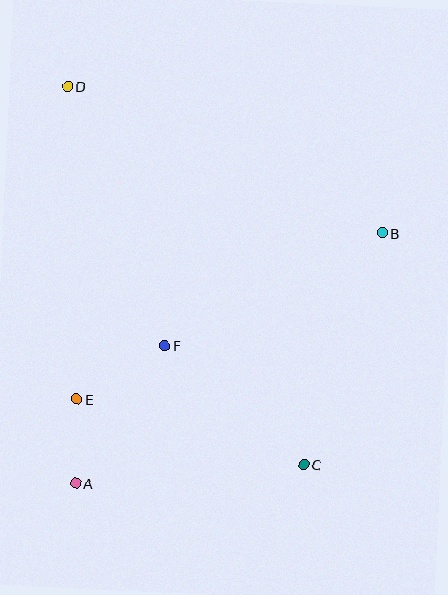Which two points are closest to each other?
Points A and E are closest to each other.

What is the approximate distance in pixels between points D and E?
The distance between D and E is approximately 313 pixels.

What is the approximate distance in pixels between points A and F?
The distance between A and F is approximately 164 pixels.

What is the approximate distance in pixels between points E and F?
The distance between E and F is approximately 103 pixels.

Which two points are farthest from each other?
Points C and D are farthest from each other.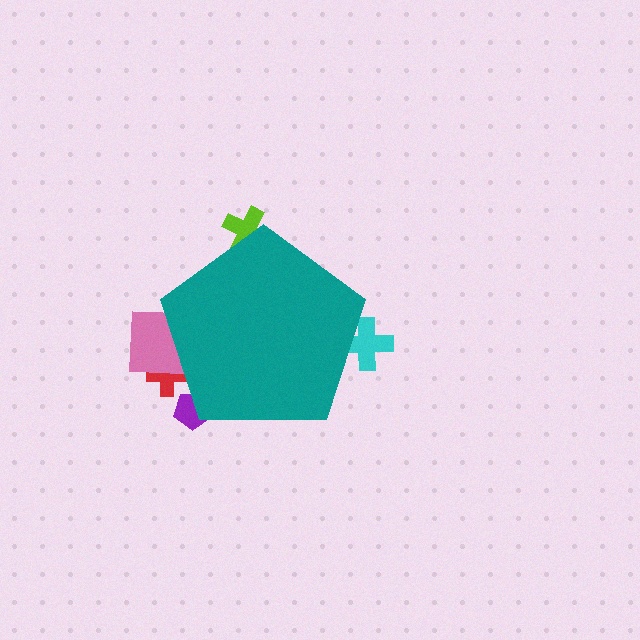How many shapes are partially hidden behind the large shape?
5 shapes are partially hidden.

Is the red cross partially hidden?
Yes, the red cross is partially hidden behind the teal pentagon.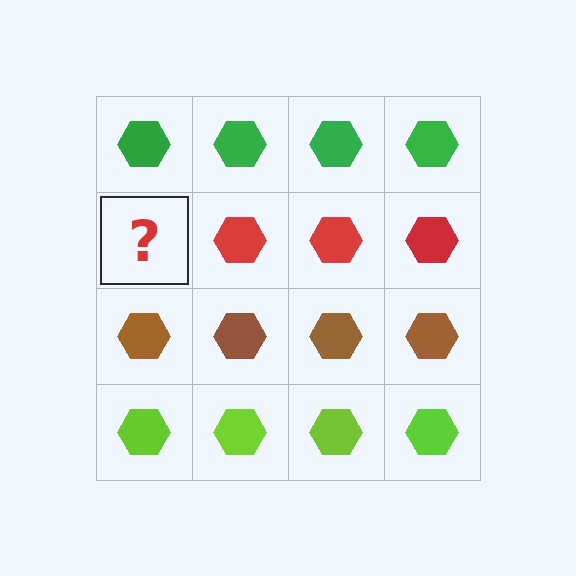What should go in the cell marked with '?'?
The missing cell should contain a red hexagon.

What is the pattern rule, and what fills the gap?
The rule is that each row has a consistent color. The gap should be filled with a red hexagon.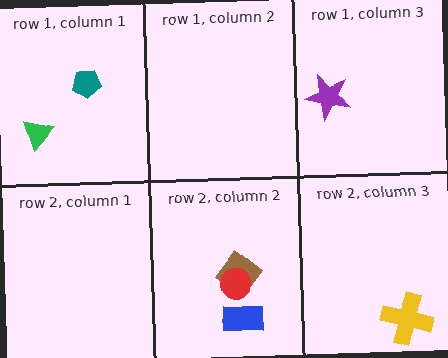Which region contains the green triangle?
The row 1, column 1 region.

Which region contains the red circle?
The row 2, column 2 region.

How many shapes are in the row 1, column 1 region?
2.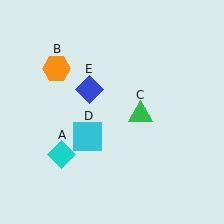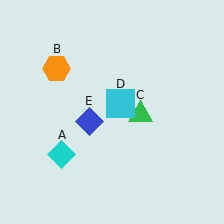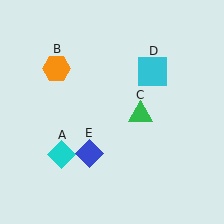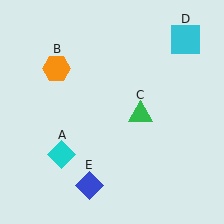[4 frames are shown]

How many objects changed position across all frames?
2 objects changed position: cyan square (object D), blue diamond (object E).